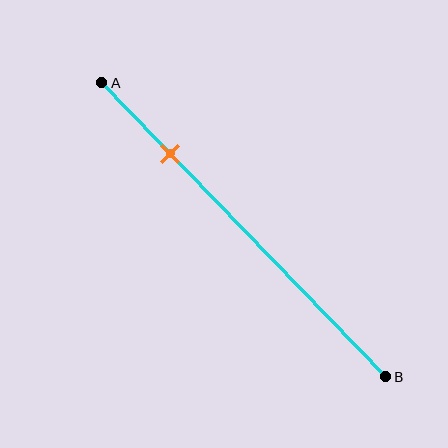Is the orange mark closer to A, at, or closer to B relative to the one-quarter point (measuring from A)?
The orange mark is approximately at the one-quarter point of segment AB.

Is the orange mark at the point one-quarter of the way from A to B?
Yes, the mark is approximately at the one-quarter point.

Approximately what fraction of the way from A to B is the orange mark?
The orange mark is approximately 25% of the way from A to B.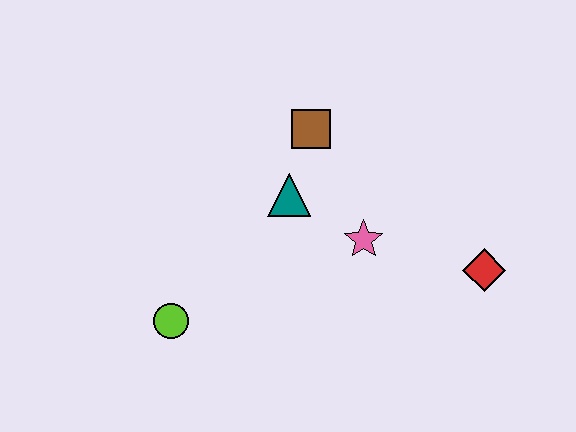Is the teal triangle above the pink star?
Yes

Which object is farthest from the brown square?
The lime circle is farthest from the brown square.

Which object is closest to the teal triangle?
The brown square is closest to the teal triangle.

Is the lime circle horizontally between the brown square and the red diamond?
No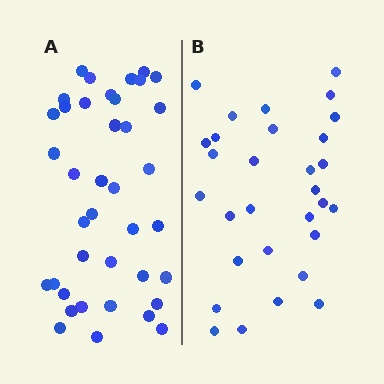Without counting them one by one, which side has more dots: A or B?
Region A (the left region) has more dots.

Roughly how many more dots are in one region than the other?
Region A has roughly 8 or so more dots than region B.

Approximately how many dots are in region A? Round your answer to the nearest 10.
About 40 dots. (The exact count is 39, which rounds to 40.)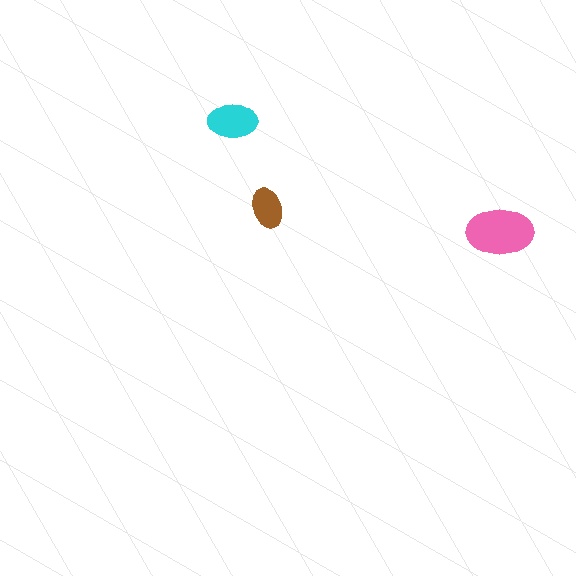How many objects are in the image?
There are 3 objects in the image.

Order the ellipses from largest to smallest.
the pink one, the cyan one, the brown one.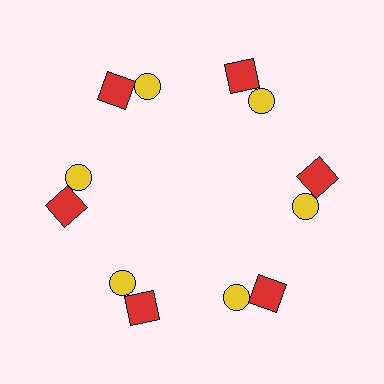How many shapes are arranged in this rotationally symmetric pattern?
There are 12 shapes, arranged in 6 groups of 2.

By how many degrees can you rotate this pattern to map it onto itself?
The pattern maps onto itself every 60 degrees of rotation.